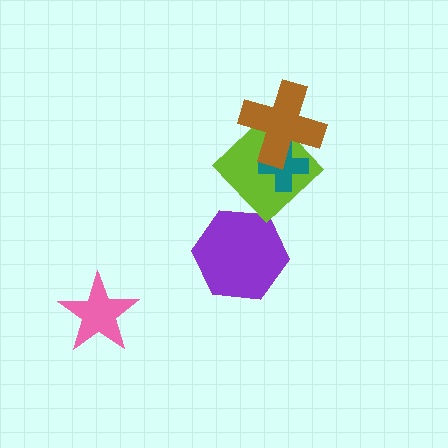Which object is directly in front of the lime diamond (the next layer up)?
The teal cross is directly in front of the lime diamond.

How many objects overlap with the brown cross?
2 objects overlap with the brown cross.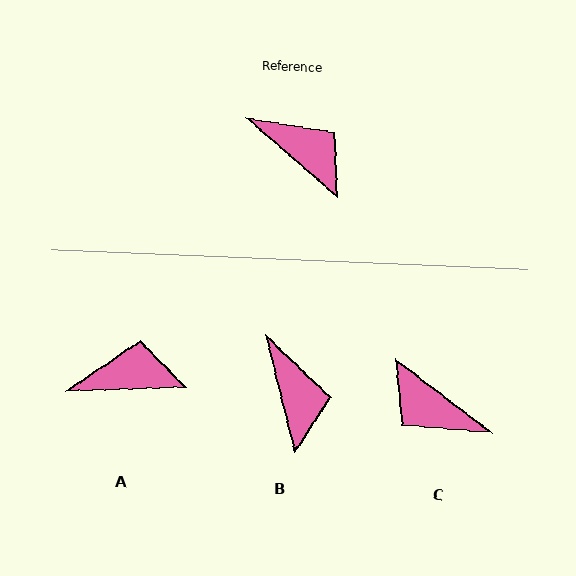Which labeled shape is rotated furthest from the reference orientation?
C, about 176 degrees away.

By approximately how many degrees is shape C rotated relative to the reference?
Approximately 176 degrees clockwise.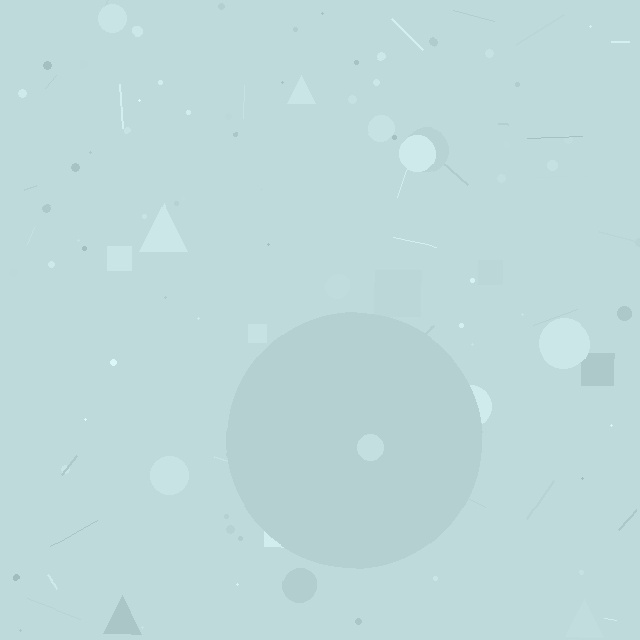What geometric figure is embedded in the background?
A circle is embedded in the background.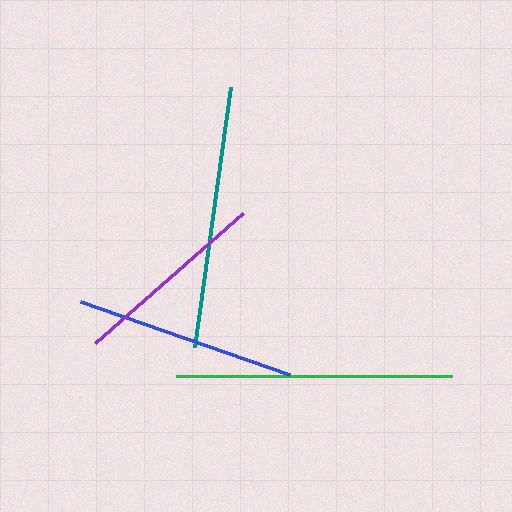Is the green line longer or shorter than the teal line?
The green line is longer than the teal line.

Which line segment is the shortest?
The purple line is the shortest at approximately 197 pixels.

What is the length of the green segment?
The green segment is approximately 276 pixels long.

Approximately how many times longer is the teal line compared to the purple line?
The teal line is approximately 1.3 times the length of the purple line.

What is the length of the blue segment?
The blue segment is approximately 221 pixels long.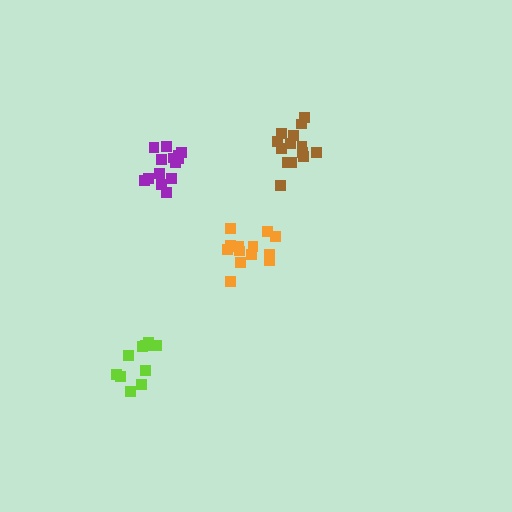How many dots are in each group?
Group 1: 14 dots, Group 2: 13 dots, Group 3: 11 dots, Group 4: 14 dots (52 total).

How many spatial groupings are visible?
There are 4 spatial groupings.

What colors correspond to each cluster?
The clusters are colored: purple, orange, lime, brown.